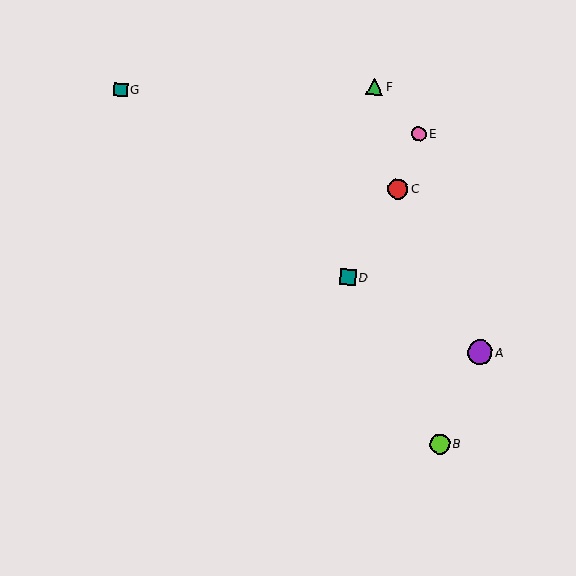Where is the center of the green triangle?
The center of the green triangle is at (375, 86).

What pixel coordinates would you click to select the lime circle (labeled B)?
Click at (440, 444) to select the lime circle B.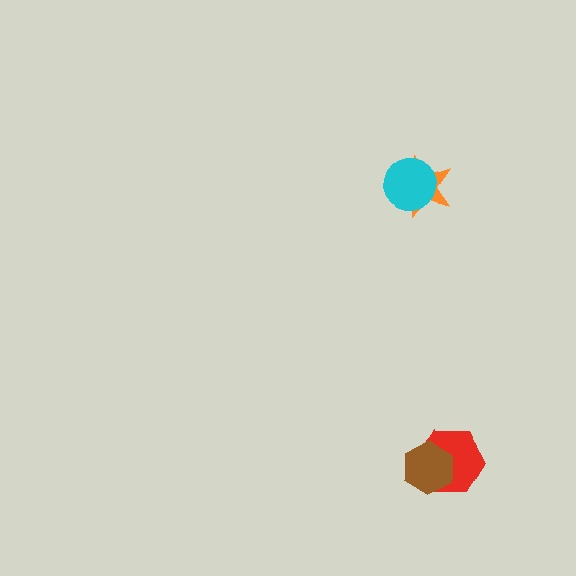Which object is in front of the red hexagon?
The brown hexagon is in front of the red hexagon.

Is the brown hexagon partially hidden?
No, no other shape covers it.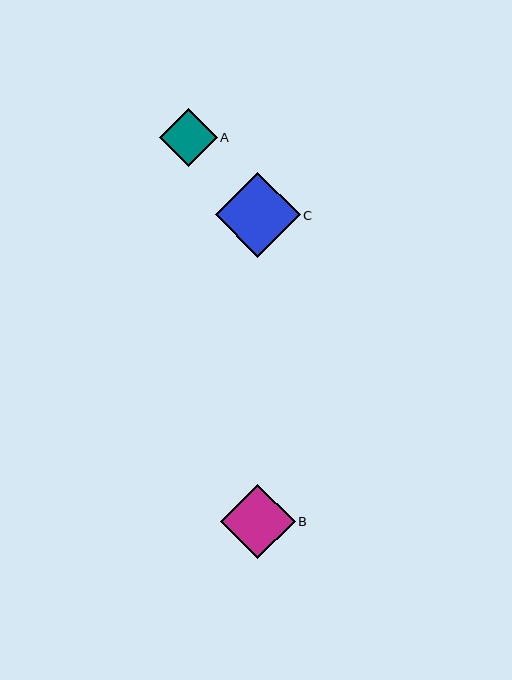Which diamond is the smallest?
Diamond A is the smallest with a size of approximately 58 pixels.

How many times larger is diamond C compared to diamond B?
Diamond C is approximately 1.1 times the size of diamond B.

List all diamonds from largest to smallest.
From largest to smallest: C, B, A.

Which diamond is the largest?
Diamond C is the largest with a size of approximately 85 pixels.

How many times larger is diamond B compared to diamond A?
Diamond B is approximately 1.3 times the size of diamond A.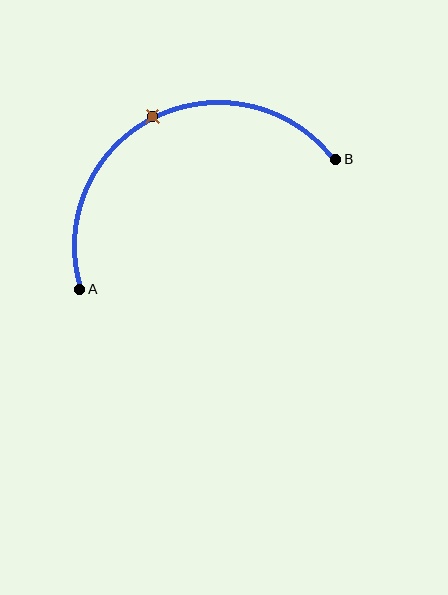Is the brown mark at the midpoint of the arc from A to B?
Yes. The brown mark lies on the arc at equal arc-length from both A and B — it is the arc midpoint.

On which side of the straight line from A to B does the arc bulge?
The arc bulges above the straight line connecting A and B.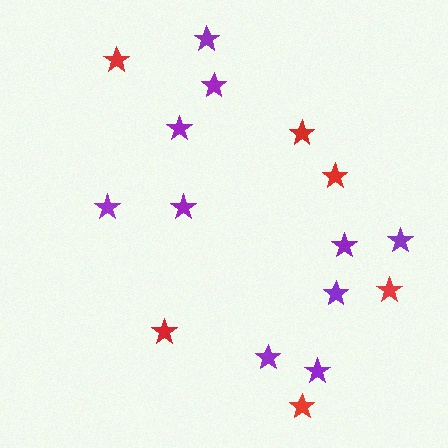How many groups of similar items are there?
There are 2 groups: one group of purple stars (10) and one group of red stars (6).